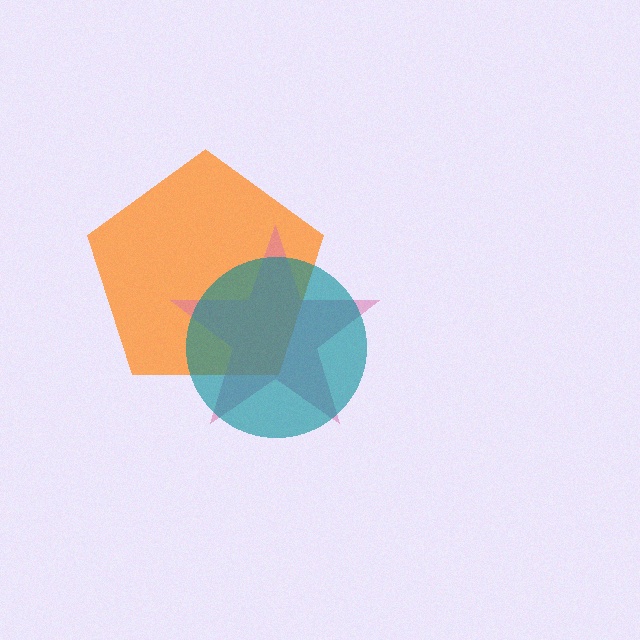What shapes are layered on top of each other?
The layered shapes are: an orange pentagon, a pink star, a teal circle.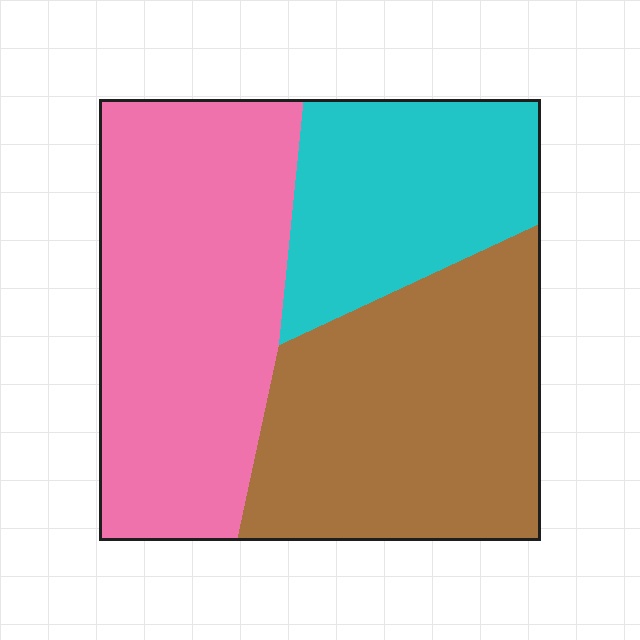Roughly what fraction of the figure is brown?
Brown covers roughly 35% of the figure.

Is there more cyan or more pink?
Pink.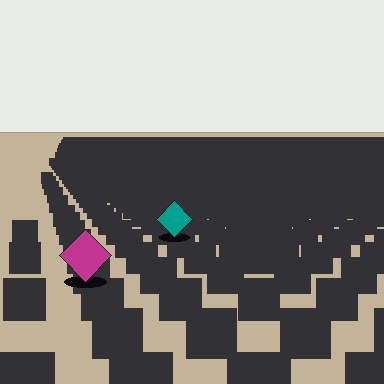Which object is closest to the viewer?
The magenta diamond is closest. The texture marks near it are larger and more spread out.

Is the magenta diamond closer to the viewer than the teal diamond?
Yes. The magenta diamond is closer — you can tell from the texture gradient: the ground texture is coarser near it.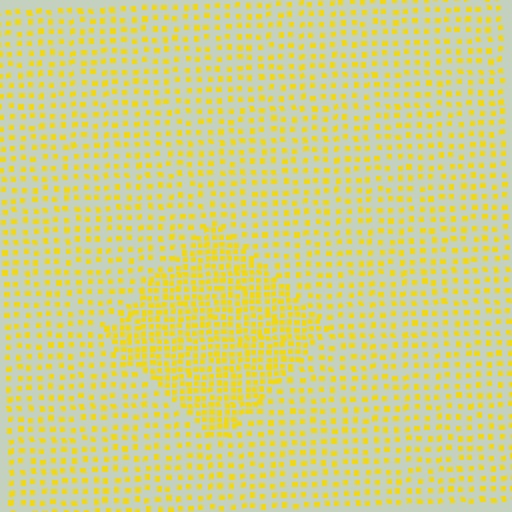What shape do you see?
I see a diamond.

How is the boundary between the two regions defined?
The boundary is defined by a change in element density (approximately 2.1x ratio). All elements are the same color, size, and shape.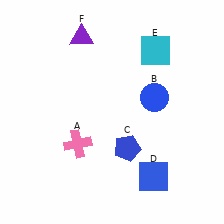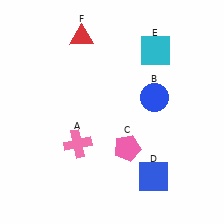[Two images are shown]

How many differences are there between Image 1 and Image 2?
There are 2 differences between the two images.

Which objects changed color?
C changed from blue to pink. F changed from purple to red.